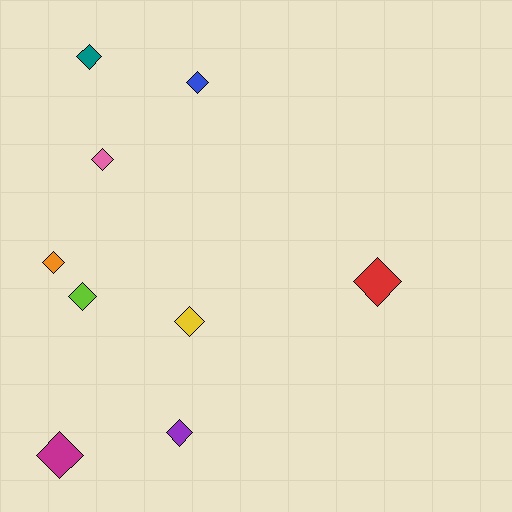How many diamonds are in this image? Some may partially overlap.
There are 9 diamonds.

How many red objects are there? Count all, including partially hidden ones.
There is 1 red object.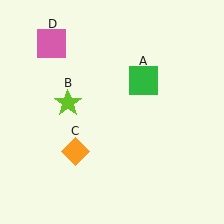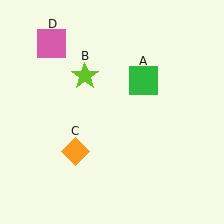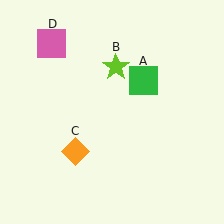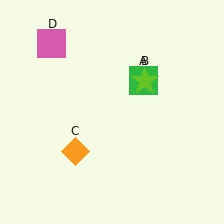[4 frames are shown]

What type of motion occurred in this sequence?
The lime star (object B) rotated clockwise around the center of the scene.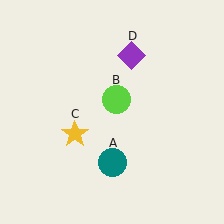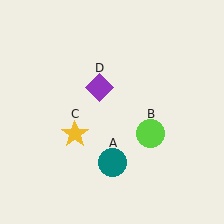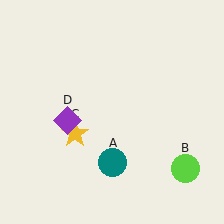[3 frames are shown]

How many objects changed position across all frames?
2 objects changed position: lime circle (object B), purple diamond (object D).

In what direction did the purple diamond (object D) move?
The purple diamond (object D) moved down and to the left.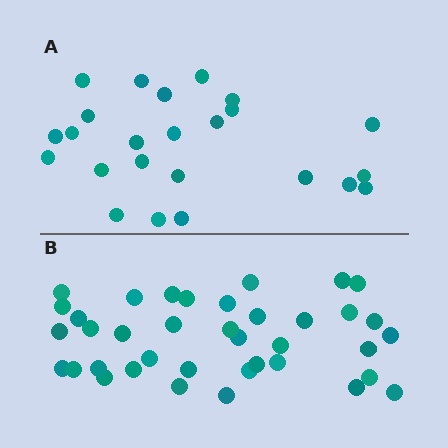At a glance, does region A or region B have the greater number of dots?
Region B (the bottom region) has more dots.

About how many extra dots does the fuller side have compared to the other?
Region B has approximately 15 more dots than region A.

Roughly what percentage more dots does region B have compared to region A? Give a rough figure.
About 60% more.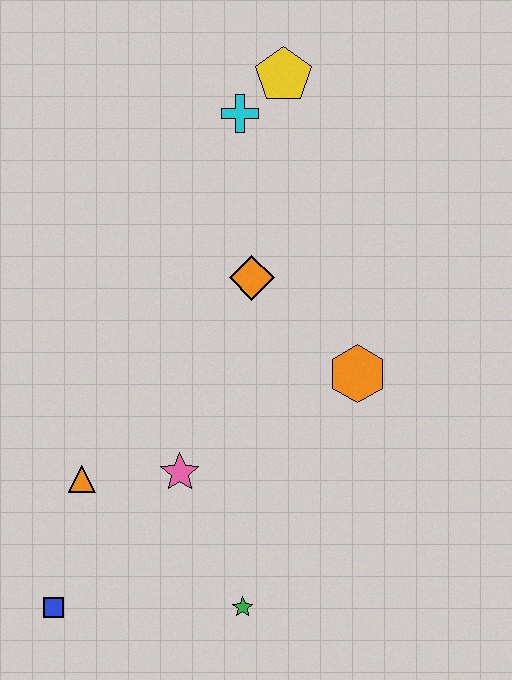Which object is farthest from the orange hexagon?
The blue square is farthest from the orange hexagon.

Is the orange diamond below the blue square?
No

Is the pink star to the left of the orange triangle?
No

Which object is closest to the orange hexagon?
The orange diamond is closest to the orange hexagon.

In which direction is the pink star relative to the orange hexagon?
The pink star is to the left of the orange hexagon.